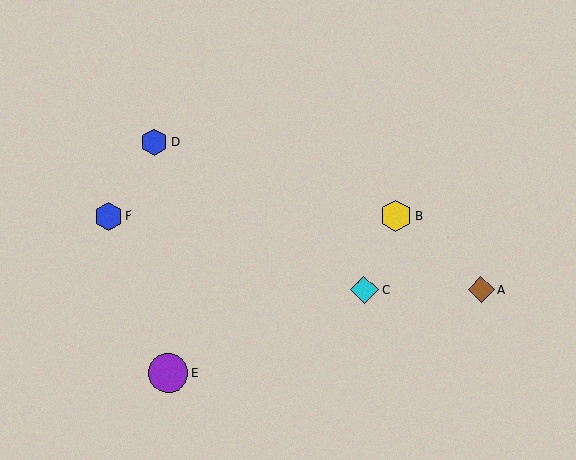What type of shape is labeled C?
Shape C is a cyan diamond.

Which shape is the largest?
The purple circle (labeled E) is the largest.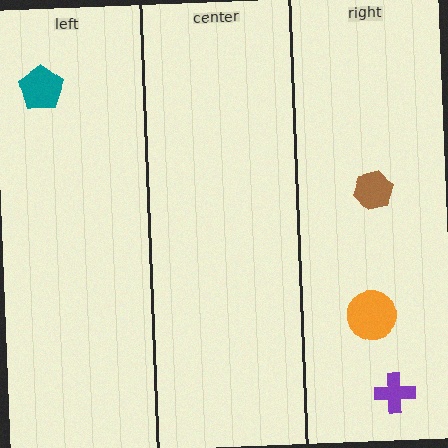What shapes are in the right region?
The orange circle, the brown hexagon, the purple cross.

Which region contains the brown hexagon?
The right region.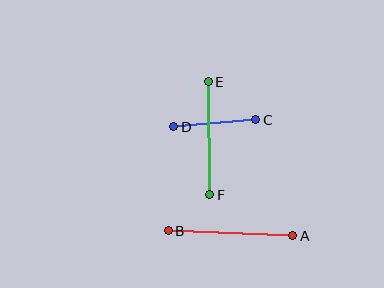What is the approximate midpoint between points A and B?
The midpoint is at approximately (231, 233) pixels.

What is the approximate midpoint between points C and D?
The midpoint is at approximately (215, 123) pixels.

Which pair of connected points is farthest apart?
Points A and B are farthest apart.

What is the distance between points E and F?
The distance is approximately 113 pixels.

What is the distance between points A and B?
The distance is approximately 124 pixels.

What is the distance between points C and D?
The distance is approximately 83 pixels.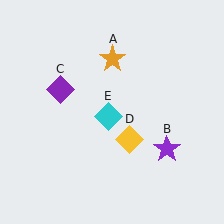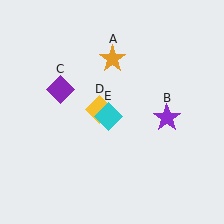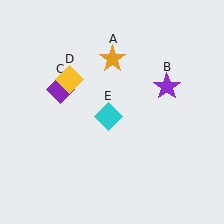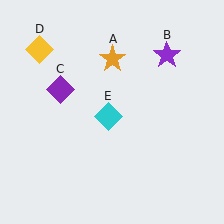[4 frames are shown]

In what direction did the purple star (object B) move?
The purple star (object B) moved up.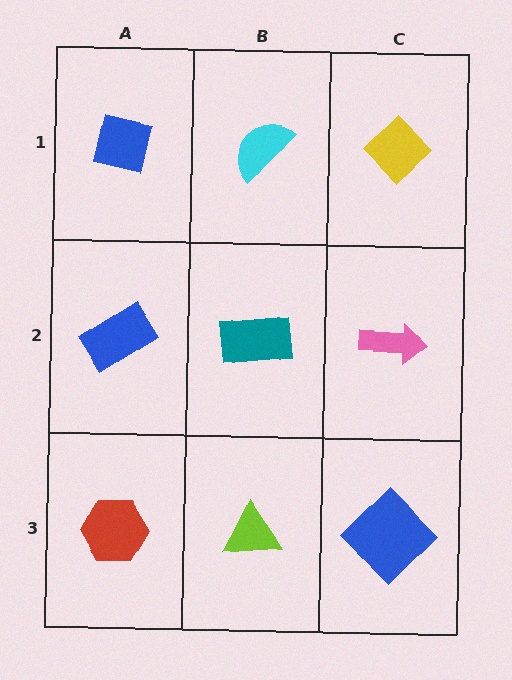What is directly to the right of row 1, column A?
A cyan semicircle.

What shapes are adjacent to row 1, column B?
A teal rectangle (row 2, column B), a blue square (row 1, column A), a yellow diamond (row 1, column C).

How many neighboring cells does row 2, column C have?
3.